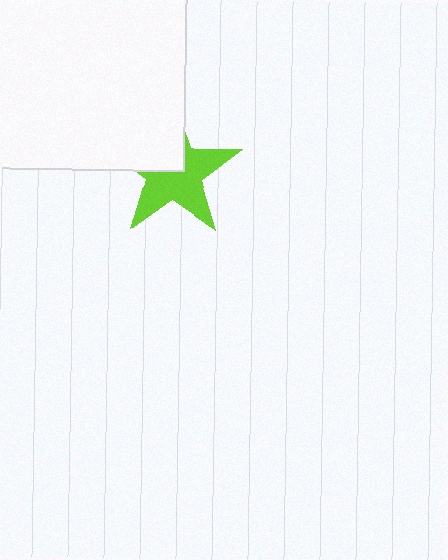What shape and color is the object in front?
The object in front is a white square.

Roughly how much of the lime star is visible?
About half of it is visible (roughly 61%).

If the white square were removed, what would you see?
You would see the complete lime star.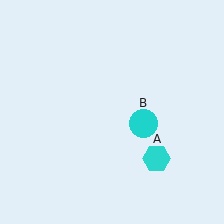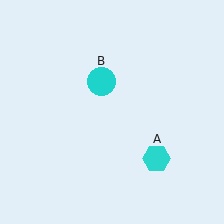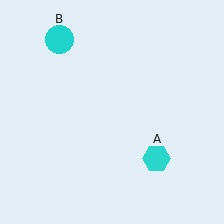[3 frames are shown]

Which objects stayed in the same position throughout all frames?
Cyan hexagon (object A) remained stationary.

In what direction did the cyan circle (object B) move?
The cyan circle (object B) moved up and to the left.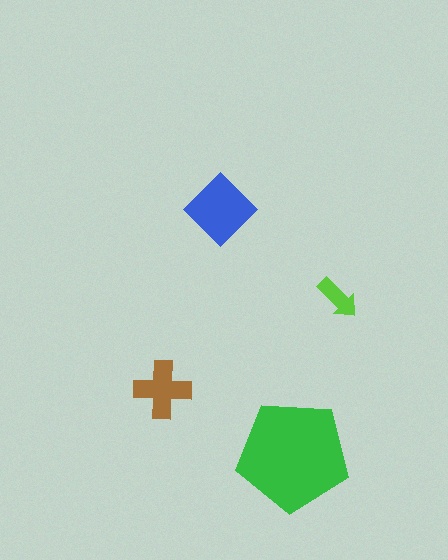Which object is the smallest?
The lime arrow.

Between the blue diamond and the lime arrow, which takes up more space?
The blue diamond.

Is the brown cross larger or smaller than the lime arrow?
Larger.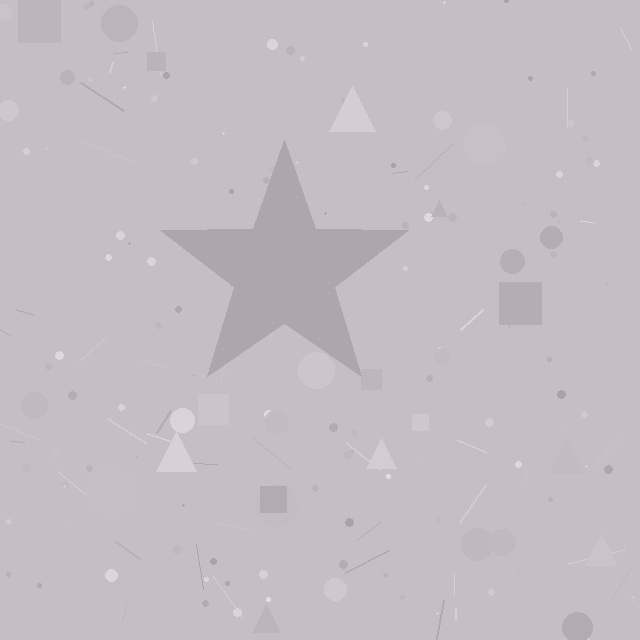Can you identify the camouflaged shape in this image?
The camouflaged shape is a star.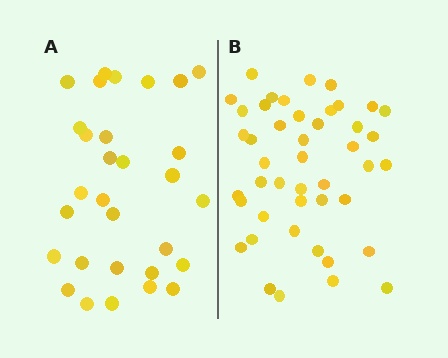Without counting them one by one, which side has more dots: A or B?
Region B (the right region) has more dots.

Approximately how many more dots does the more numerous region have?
Region B has approximately 15 more dots than region A.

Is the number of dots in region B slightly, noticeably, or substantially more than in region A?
Region B has substantially more. The ratio is roughly 1.5 to 1.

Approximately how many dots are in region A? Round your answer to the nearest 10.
About 30 dots.